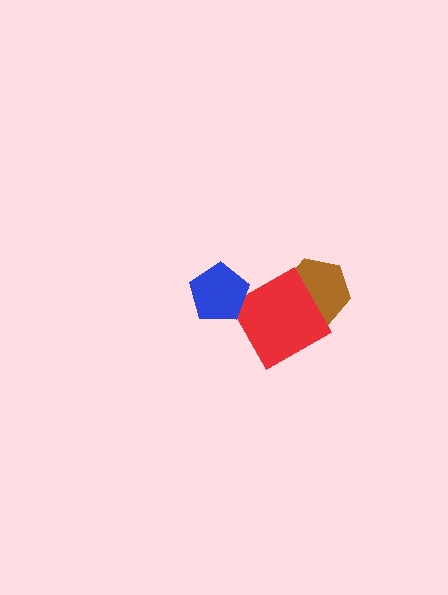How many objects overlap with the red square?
1 object overlaps with the red square.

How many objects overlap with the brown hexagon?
1 object overlaps with the brown hexagon.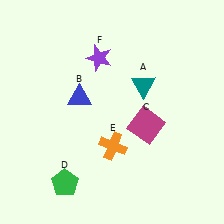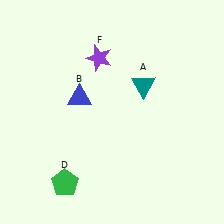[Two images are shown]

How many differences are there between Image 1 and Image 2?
There are 2 differences between the two images.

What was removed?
The orange cross (E), the magenta square (C) were removed in Image 2.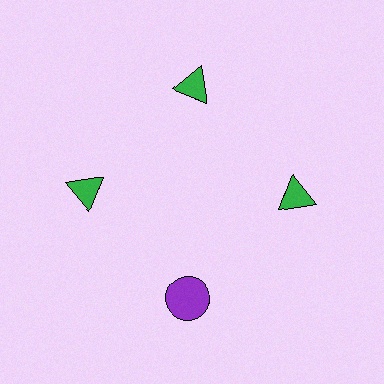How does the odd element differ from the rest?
It differs in both color (purple instead of green) and shape (circle instead of triangle).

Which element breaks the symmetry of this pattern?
The purple circle at roughly the 6 o'clock position breaks the symmetry. All other shapes are green triangles.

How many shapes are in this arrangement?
There are 4 shapes arranged in a ring pattern.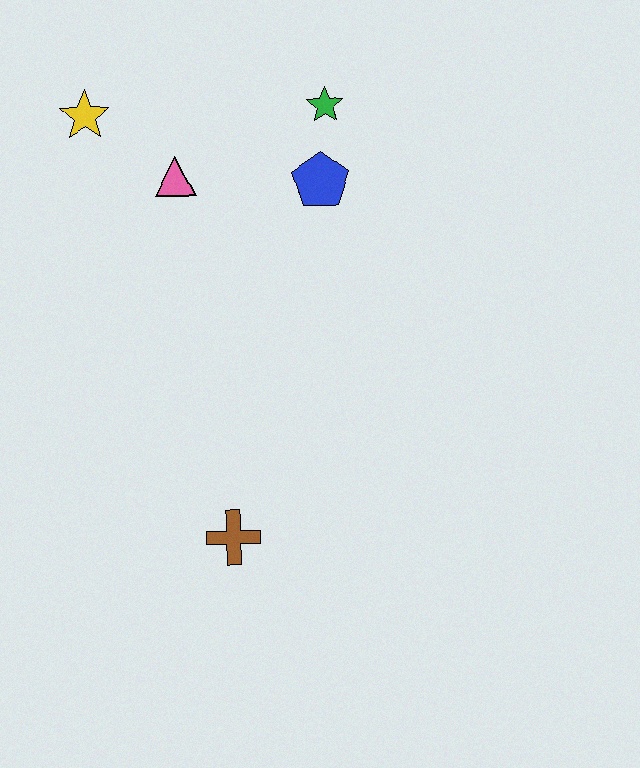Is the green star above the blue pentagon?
Yes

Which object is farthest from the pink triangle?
The brown cross is farthest from the pink triangle.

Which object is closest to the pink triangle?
The yellow star is closest to the pink triangle.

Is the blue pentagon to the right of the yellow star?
Yes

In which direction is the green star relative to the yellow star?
The green star is to the right of the yellow star.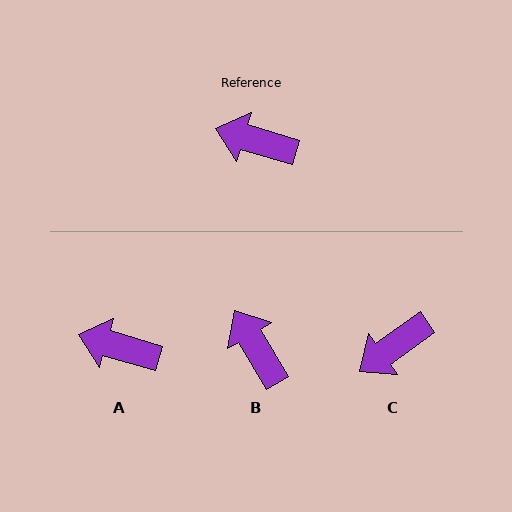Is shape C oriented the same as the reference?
No, it is off by about 53 degrees.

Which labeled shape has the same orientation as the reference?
A.